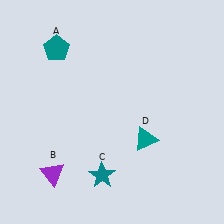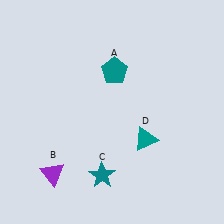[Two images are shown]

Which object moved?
The teal pentagon (A) moved right.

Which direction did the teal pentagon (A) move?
The teal pentagon (A) moved right.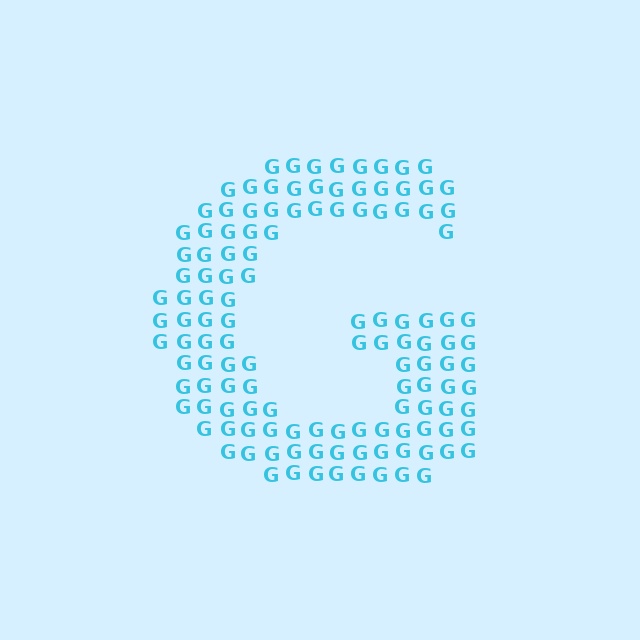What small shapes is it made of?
It is made of small letter G's.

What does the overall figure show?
The overall figure shows the letter G.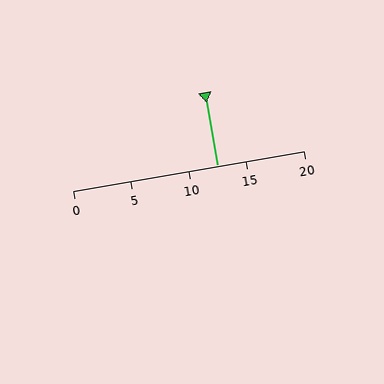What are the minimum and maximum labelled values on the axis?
The axis runs from 0 to 20.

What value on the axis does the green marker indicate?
The marker indicates approximately 12.5.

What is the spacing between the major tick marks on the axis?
The major ticks are spaced 5 apart.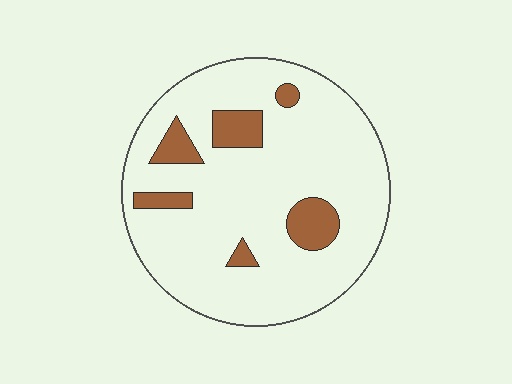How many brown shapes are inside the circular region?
6.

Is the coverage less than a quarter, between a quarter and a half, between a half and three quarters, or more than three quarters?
Less than a quarter.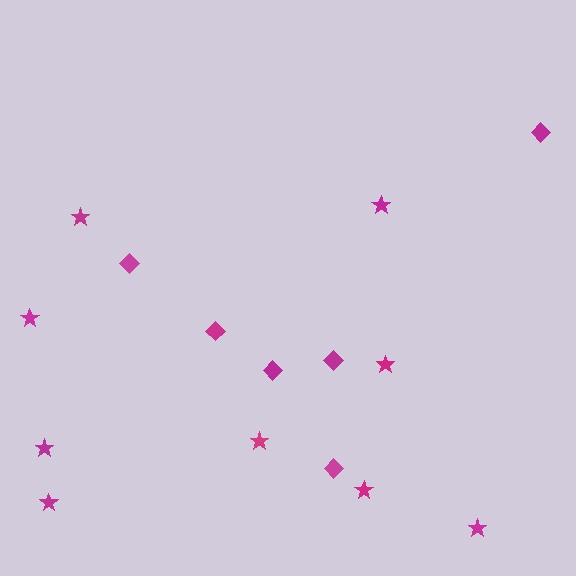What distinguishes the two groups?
There are 2 groups: one group of diamonds (6) and one group of stars (9).